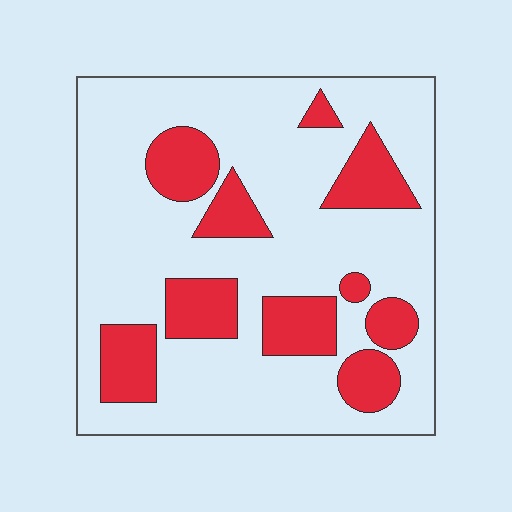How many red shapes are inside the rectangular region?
10.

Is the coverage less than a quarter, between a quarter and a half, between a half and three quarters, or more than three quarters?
Between a quarter and a half.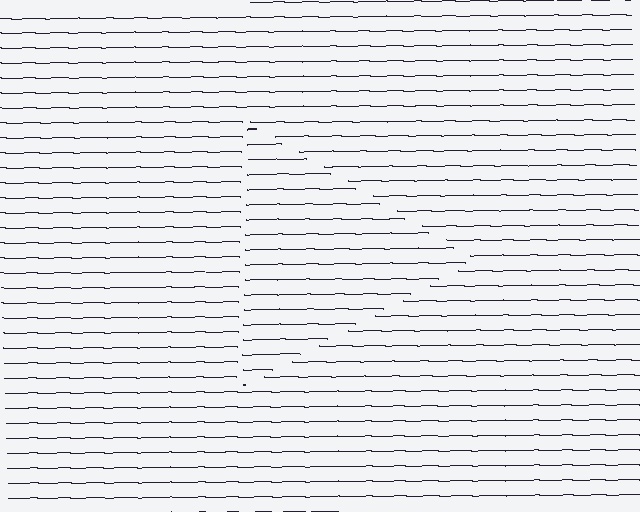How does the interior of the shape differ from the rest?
The interior of the shape contains the same grating, shifted by half a period — the contour is defined by the phase discontinuity where line-ends from the inner and outer gratings abut.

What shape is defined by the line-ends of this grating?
An illusory triangle. The interior of the shape contains the same grating, shifted by half a period — the contour is defined by the phase discontinuity where line-ends from the inner and outer gratings abut.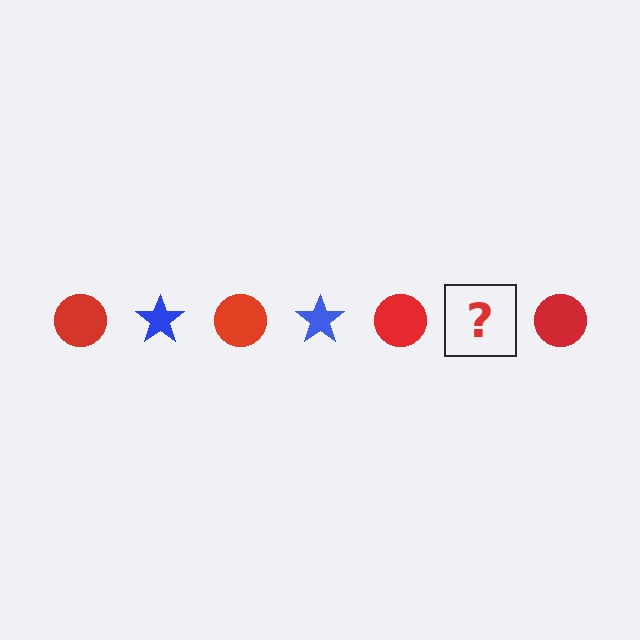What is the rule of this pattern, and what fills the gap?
The rule is that the pattern alternates between red circle and blue star. The gap should be filled with a blue star.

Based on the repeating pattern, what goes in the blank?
The blank should be a blue star.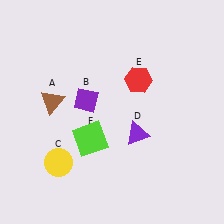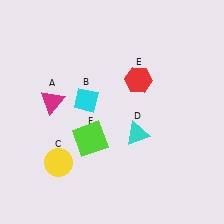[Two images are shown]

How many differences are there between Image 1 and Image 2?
There are 3 differences between the two images.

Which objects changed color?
A changed from brown to magenta. B changed from purple to cyan. D changed from purple to cyan.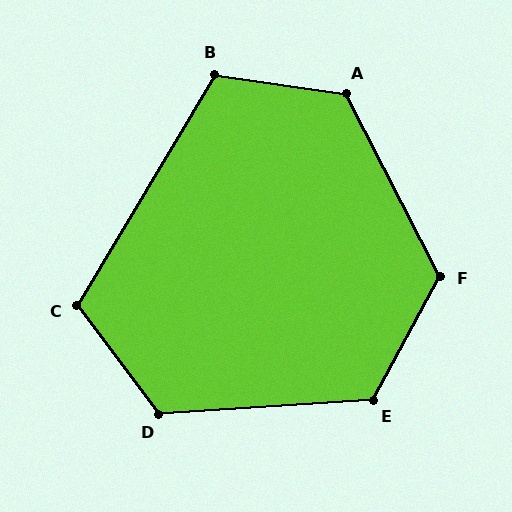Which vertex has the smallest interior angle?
C, at approximately 112 degrees.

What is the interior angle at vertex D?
Approximately 123 degrees (obtuse).